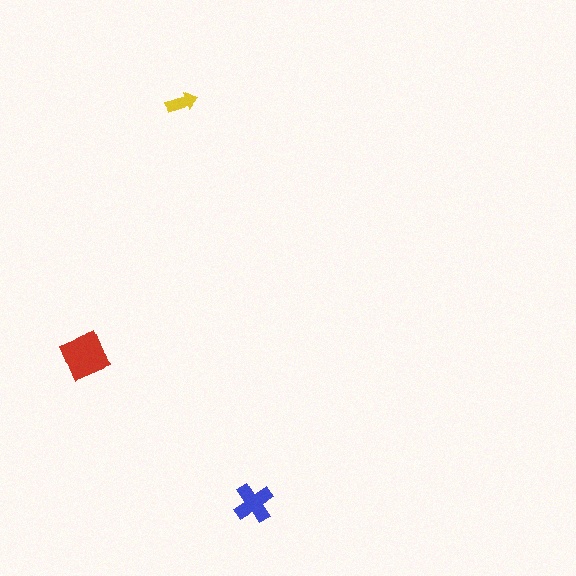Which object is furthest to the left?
The red square is leftmost.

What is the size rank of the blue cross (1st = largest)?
2nd.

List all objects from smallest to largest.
The yellow arrow, the blue cross, the red square.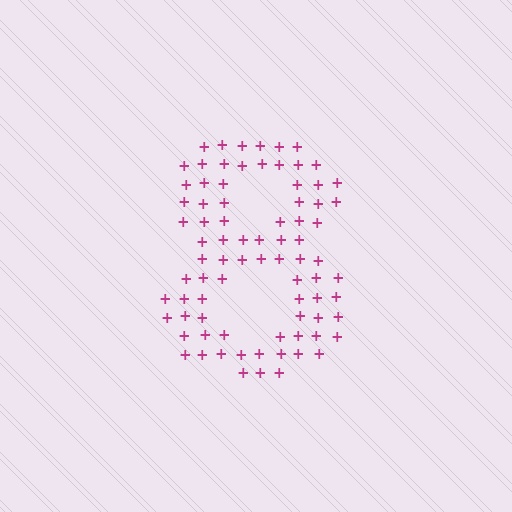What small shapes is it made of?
It is made of small plus signs.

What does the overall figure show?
The overall figure shows the digit 8.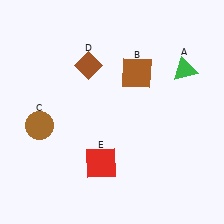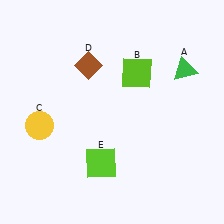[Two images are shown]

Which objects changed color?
B changed from brown to lime. C changed from brown to yellow. E changed from red to lime.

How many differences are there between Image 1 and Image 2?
There are 3 differences between the two images.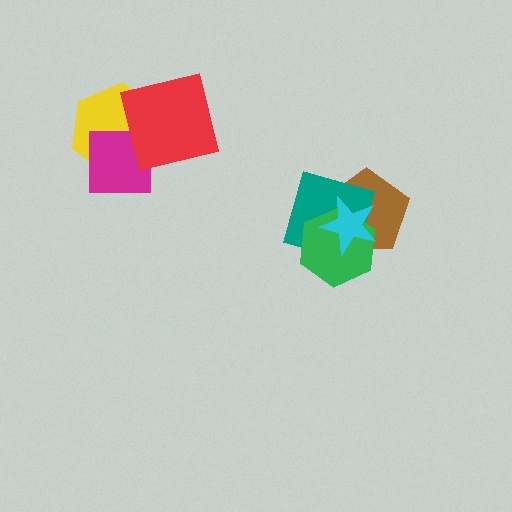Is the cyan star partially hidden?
No, no other shape covers it.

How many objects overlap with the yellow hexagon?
2 objects overlap with the yellow hexagon.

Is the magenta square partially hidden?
Yes, it is partially covered by another shape.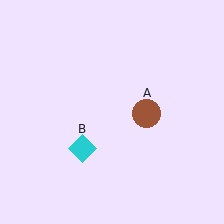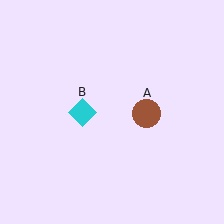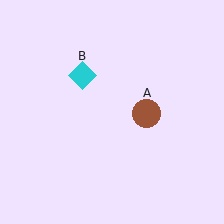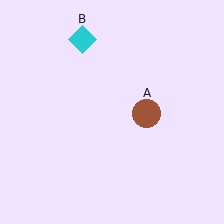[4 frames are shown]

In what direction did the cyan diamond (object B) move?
The cyan diamond (object B) moved up.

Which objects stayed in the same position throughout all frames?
Brown circle (object A) remained stationary.